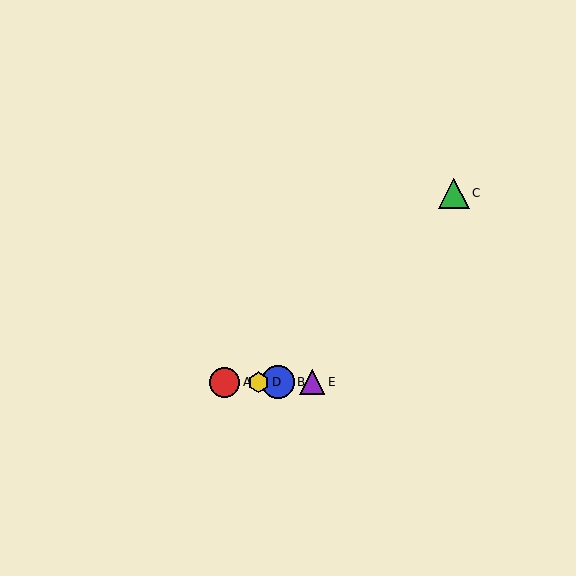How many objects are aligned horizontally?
4 objects (A, B, D, E) are aligned horizontally.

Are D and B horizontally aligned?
Yes, both are at y≈382.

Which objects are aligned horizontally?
Objects A, B, D, E are aligned horizontally.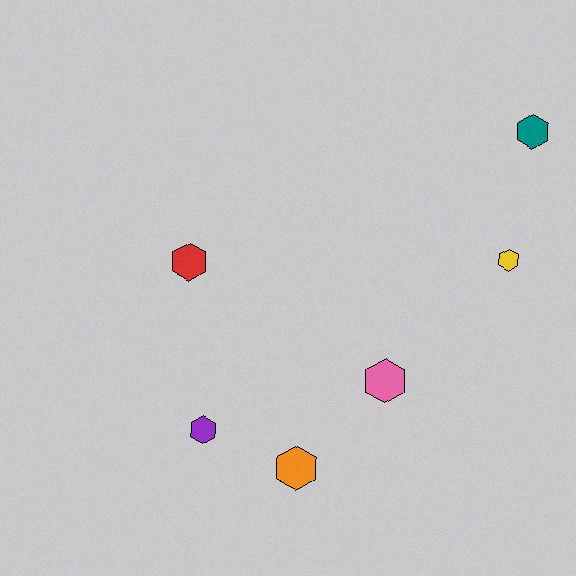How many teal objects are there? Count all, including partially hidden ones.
There is 1 teal object.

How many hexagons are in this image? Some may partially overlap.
There are 6 hexagons.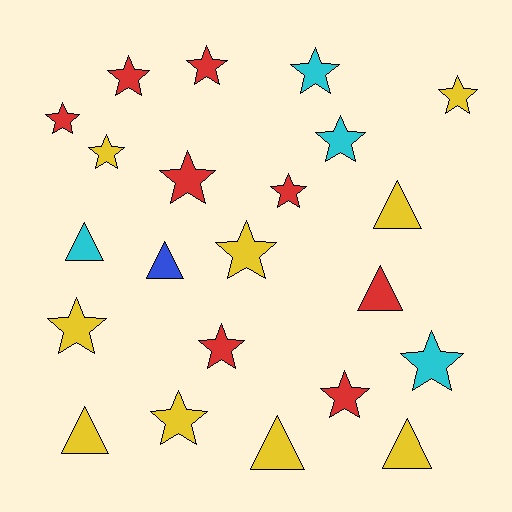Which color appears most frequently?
Yellow, with 9 objects.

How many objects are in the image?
There are 22 objects.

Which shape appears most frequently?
Star, with 15 objects.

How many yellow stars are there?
There are 5 yellow stars.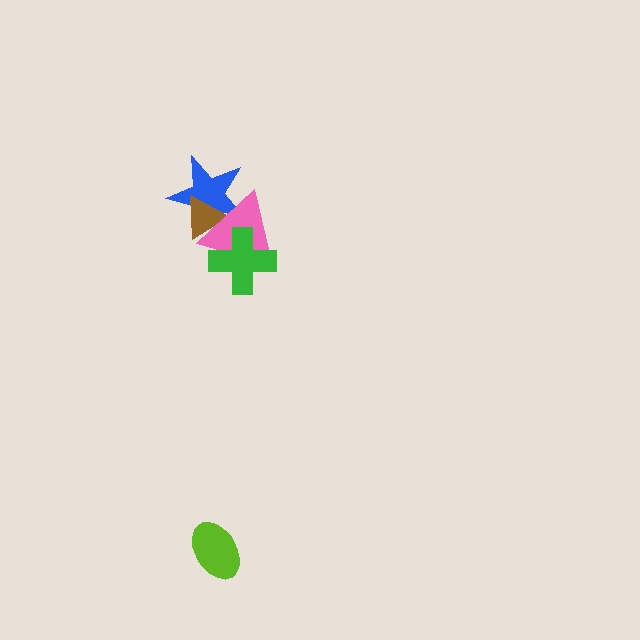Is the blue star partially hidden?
Yes, it is partially covered by another shape.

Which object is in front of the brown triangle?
The pink triangle is in front of the brown triangle.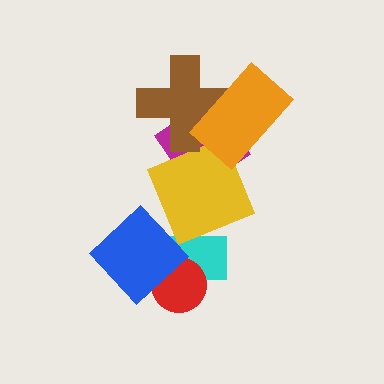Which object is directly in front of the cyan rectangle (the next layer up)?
The red circle is directly in front of the cyan rectangle.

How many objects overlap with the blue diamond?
2 objects overlap with the blue diamond.